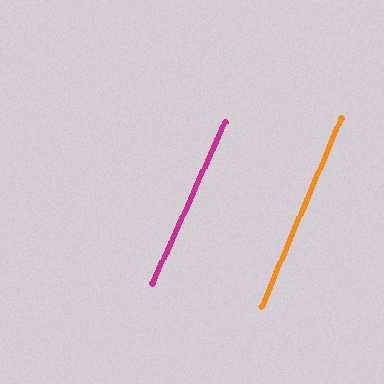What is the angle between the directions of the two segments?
Approximately 1 degree.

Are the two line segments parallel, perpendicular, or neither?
Parallel — their directions differ by only 1.5°.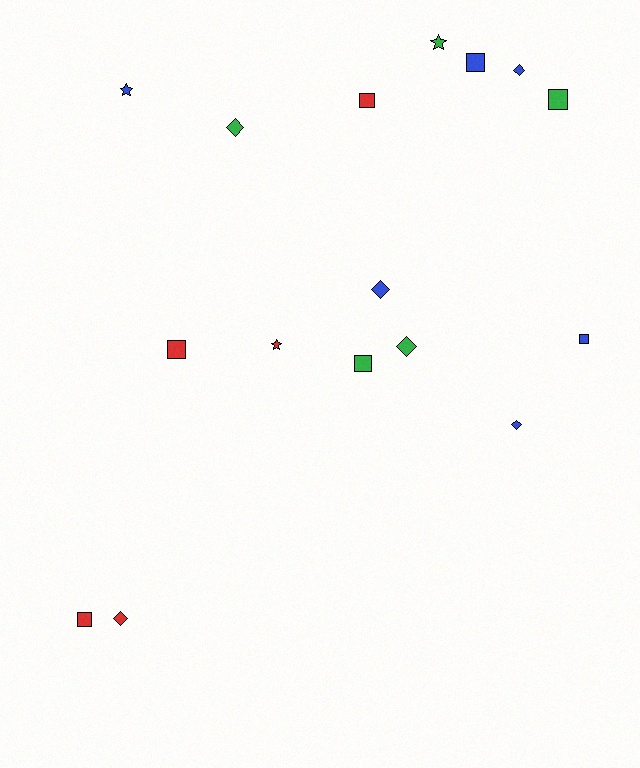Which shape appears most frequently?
Square, with 7 objects.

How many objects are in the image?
There are 16 objects.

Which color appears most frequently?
Blue, with 6 objects.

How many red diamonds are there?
There is 1 red diamond.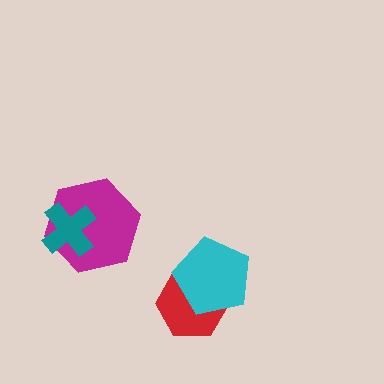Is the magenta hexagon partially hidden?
Yes, it is partially covered by another shape.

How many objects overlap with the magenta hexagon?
1 object overlaps with the magenta hexagon.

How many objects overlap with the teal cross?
1 object overlaps with the teal cross.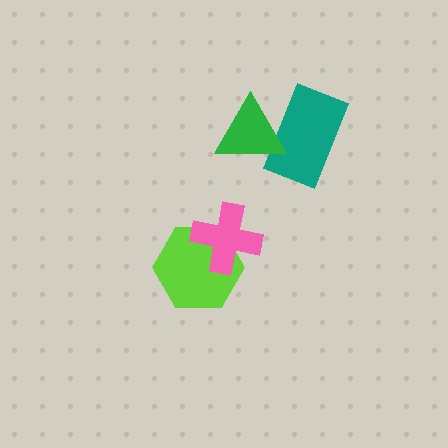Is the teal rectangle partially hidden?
Yes, it is partially covered by another shape.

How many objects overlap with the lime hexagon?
1 object overlaps with the lime hexagon.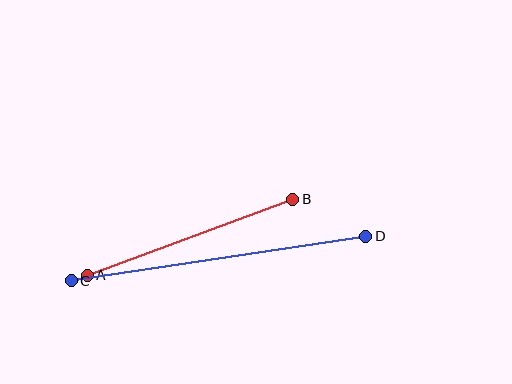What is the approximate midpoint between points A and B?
The midpoint is at approximately (190, 237) pixels.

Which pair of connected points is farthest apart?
Points C and D are farthest apart.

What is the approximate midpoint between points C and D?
The midpoint is at approximately (218, 259) pixels.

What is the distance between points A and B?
The distance is approximately 219 pixels.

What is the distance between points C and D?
The distance is approximately 298 pixels.